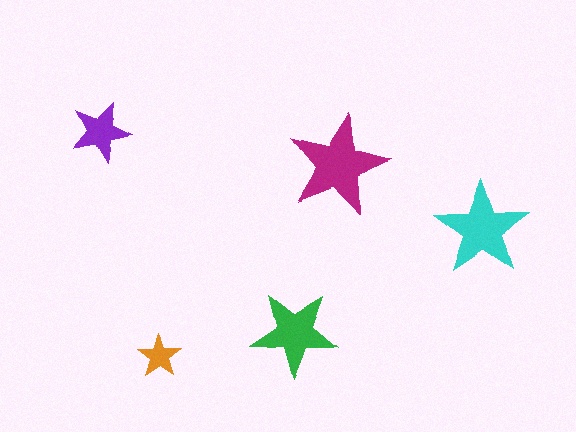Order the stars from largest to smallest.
the magenta one, the cyan one, the green one, the purple one, the orange one.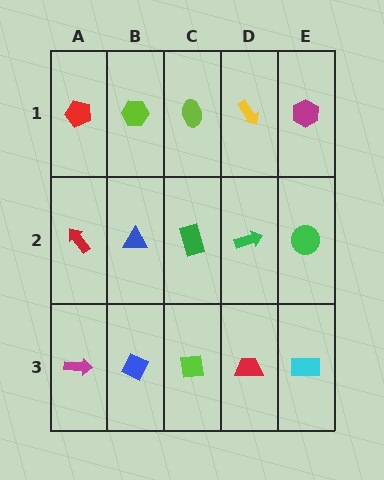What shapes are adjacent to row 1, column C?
A green rectangle (row 2, column C), a lime hexagon (row 1, column B), a yellow arrow (row 1, column D).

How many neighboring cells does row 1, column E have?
2.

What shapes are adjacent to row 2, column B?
A lime hexagon (row 1, column B), a blue diamond (row 3, column B), a red arrow (row 2, column A), a green rectangle (row 2, column C).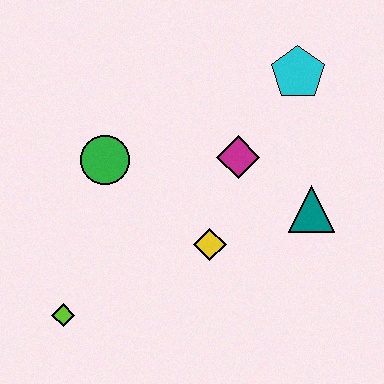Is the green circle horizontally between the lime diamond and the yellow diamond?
Yes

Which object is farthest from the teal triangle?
The lime diamond is farthest from the teal triangle.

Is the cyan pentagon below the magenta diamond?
No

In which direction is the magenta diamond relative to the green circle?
The magenta diamond is to the right of the green circle.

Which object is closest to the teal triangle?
The magenta diamond is closest to the teal triangle.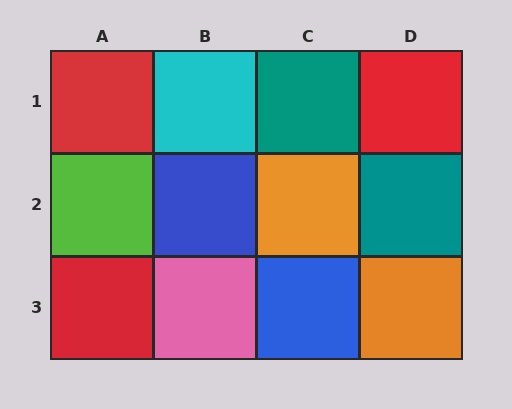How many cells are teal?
2 cells are teal.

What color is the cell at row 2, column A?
Lime.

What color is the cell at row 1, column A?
Red.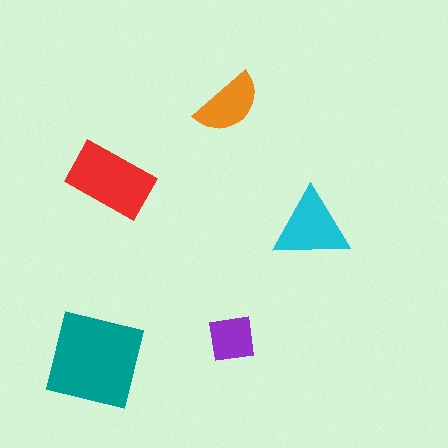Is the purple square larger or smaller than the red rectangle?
Smaller.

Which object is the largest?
The teal square.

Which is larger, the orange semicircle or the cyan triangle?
The cyan triangle.